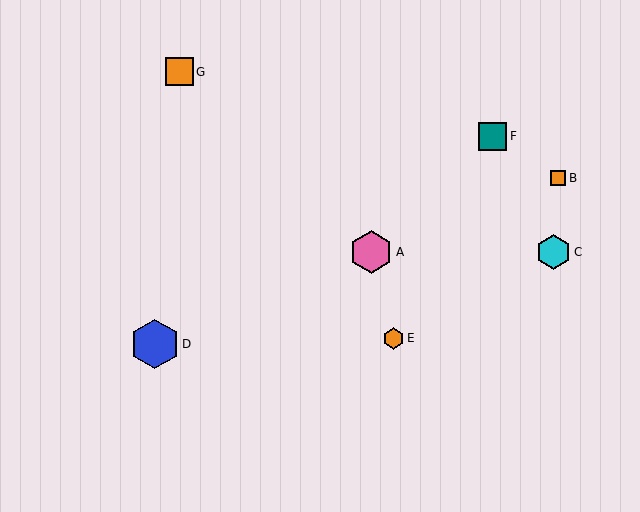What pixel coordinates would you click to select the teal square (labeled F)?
Click at (493, 136) to select the teal square F.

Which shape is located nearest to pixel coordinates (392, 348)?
The orange hexagon (labeled E) at (393, 338) is nearest to that location.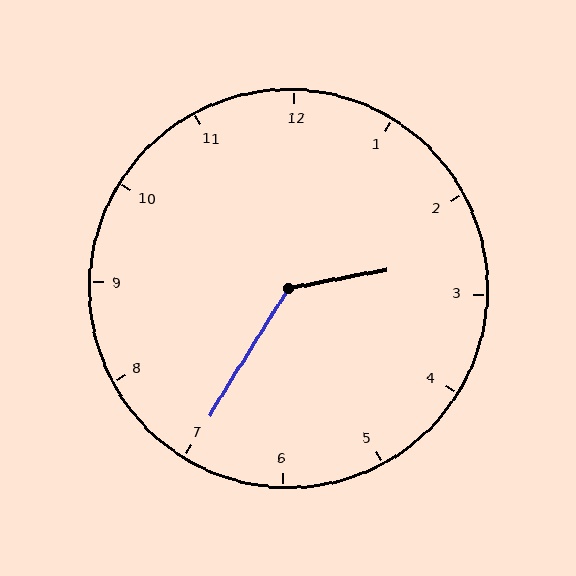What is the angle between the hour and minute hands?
Approximately 132 degrees.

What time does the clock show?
2:35.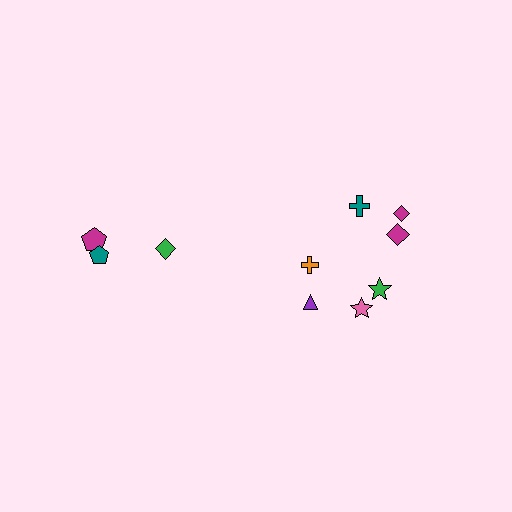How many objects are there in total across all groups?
There are 10 objects.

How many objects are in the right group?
There are 7 objects.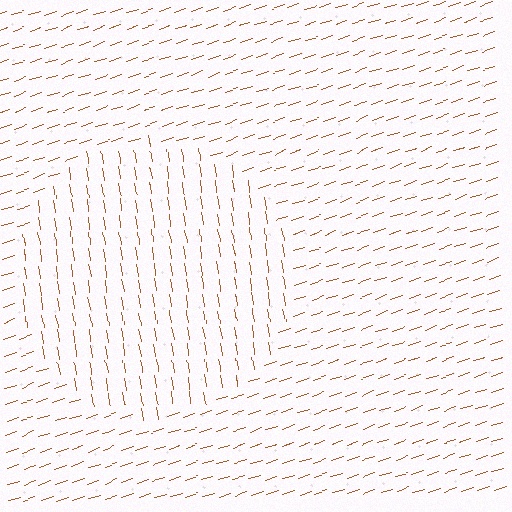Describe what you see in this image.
The image is filled with small brown line segments. A circle region in the image has lines oriented differently from the surrounding lines, creating a visible texture boundary.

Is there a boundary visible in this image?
Yes, there is a texture boundary formed by a change in line orientation.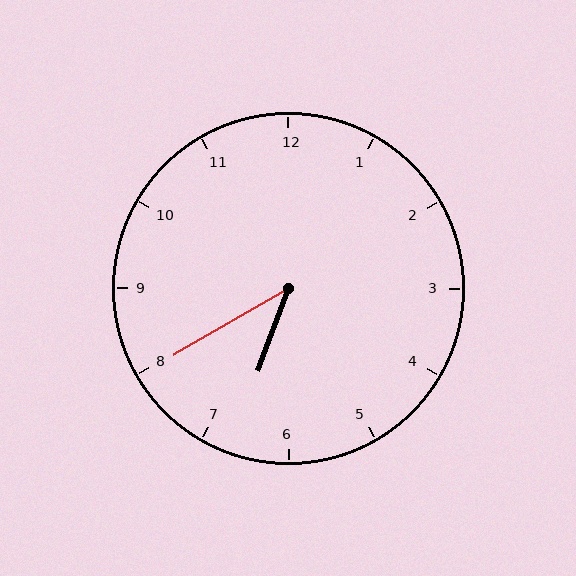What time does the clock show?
6:40.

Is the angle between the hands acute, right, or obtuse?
It is acute.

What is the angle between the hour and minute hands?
Approximately 40 degrees.